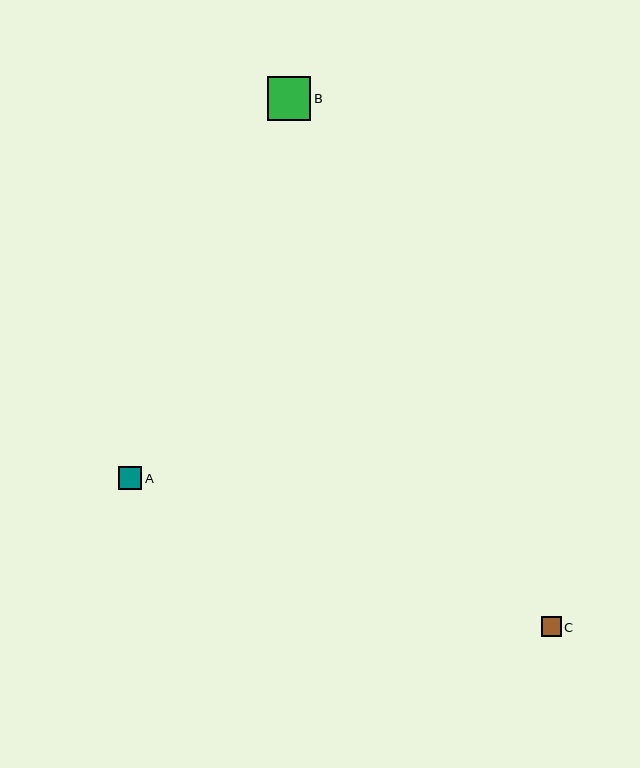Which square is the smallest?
Square C is the smallest with a size of approximately 20 pixels.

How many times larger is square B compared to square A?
Square B is approximately 1.9 times the size of square A.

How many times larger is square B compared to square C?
Square B is approximately 2.2 times the size of square C.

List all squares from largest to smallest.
From largest to smallest: B, A, C.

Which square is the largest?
Square B is the largest with a size of approximately 44 pixels.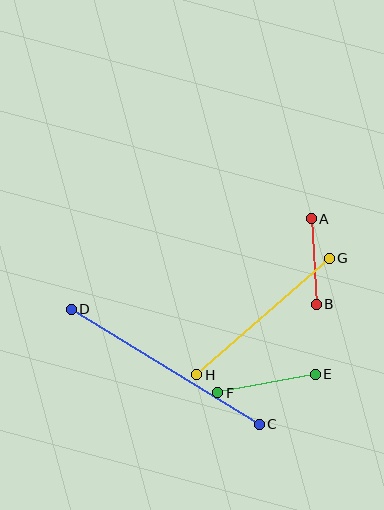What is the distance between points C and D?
The distance is approximately 220 pixels.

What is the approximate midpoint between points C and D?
The midpoint is at approximately (165, 367) pixels.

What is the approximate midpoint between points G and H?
The midpoint is at approximately (263, 316) pixels.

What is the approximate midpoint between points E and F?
The midpoint is at approximately (267, 383) pixels.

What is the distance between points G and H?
The distance is approximately 177 pixels.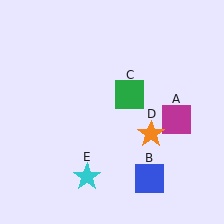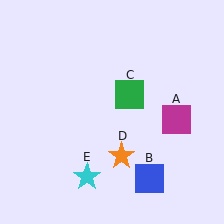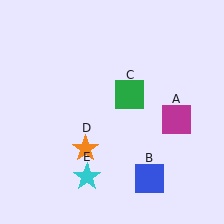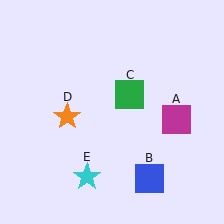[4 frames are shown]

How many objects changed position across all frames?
1 object changed position: orange star (object D).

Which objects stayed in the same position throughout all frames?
Magenta square (object A) and blue square (object B) and green square (object C) and cyan star (object E) remained stationary.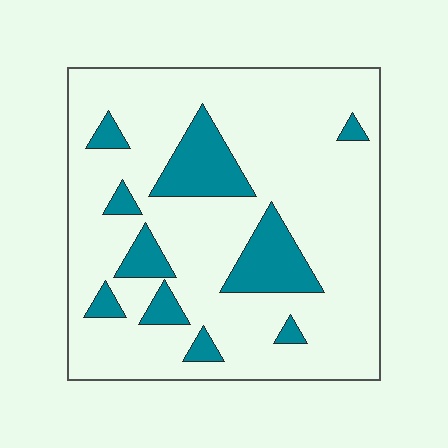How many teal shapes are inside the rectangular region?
10.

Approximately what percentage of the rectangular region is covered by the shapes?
Approximately 20%.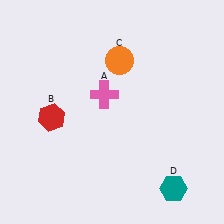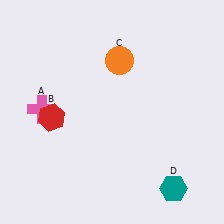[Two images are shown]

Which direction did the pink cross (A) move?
The pink cross (A) moved left.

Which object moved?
The pink cross (A) moved left.